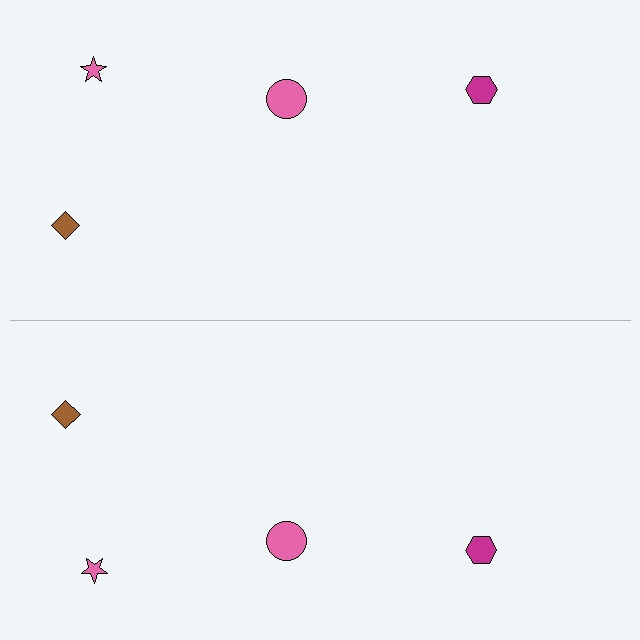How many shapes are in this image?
There are 8 shapes in this image.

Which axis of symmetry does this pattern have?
The pattern has a horizontal axis of symmetry running through the center of the image.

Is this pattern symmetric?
Yes, this pattern has bilateral (reflection) symmetry.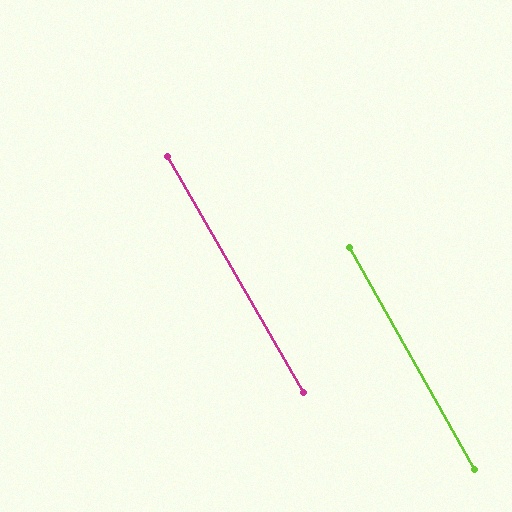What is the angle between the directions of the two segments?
Approximately 1 degree.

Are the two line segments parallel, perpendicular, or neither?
Parallel — their directions differ by only 0.5°.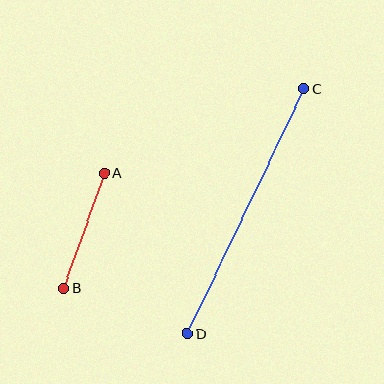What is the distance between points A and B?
The distance is approximately 122 pixels.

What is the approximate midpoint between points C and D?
The midpoint is at approximately (246, 211) pixels.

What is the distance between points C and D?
The distance is approximately 272 pixels.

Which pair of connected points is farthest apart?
Points C and D are farthest apart.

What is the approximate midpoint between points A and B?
The midpoint is at approximately (84, 231) pixels.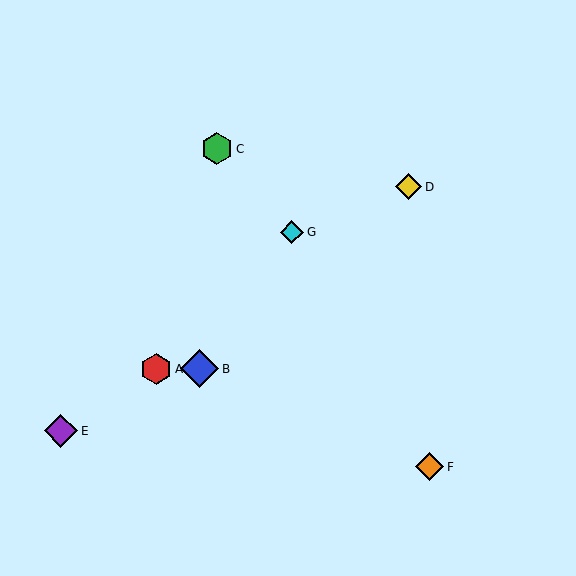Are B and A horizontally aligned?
Yes, both are at y≈369.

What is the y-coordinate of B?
Object B is at y≈369.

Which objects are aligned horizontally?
Objects A, B are aligned horizontally.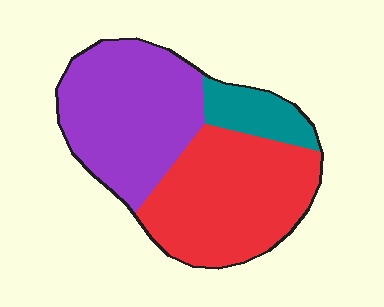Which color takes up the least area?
Teal, at roughly 10%.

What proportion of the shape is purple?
Purple takes up between a third and a half of the shape.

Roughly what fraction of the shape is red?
Red takes up between a quarter and a half of the shape.